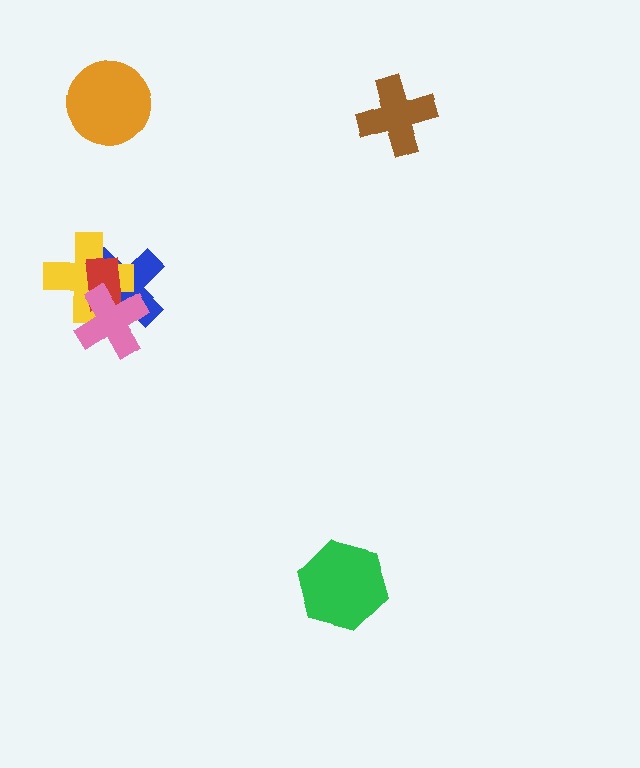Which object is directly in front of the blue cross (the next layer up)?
The yellow cross is directly in front of the blue cross.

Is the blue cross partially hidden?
Yes, it is partially covered by another shape.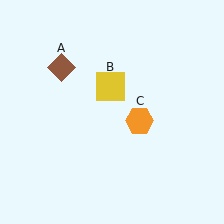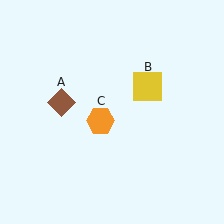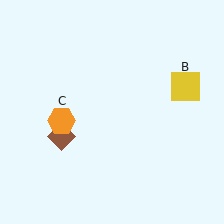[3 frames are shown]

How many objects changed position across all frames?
3 objects changed position: brown diamond (object A), yellow square (object B), orange hexagon (object C).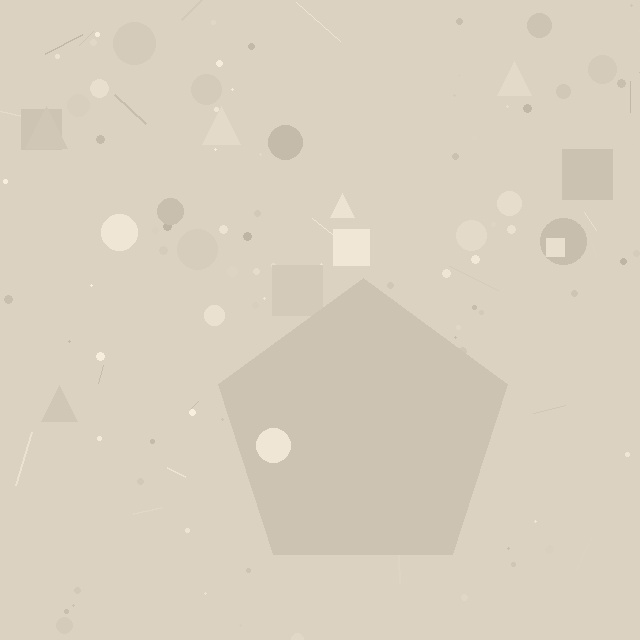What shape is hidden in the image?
A pentagon is hidden in the image.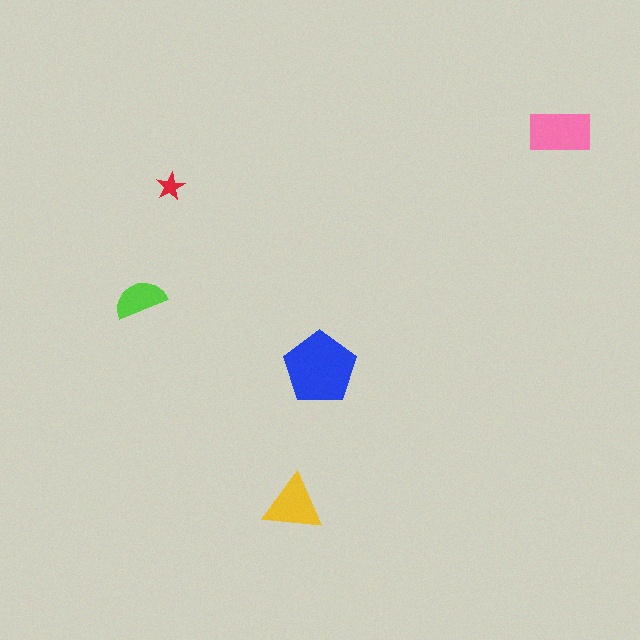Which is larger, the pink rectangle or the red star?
The pink rectangle.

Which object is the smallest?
The red star.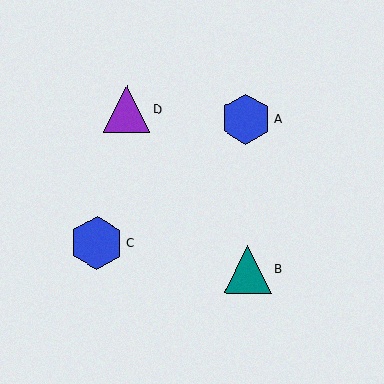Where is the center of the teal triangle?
The center of the teal triangle is at (248, 269).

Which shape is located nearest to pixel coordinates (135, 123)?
The purple triangle (labeled D) at (127, 109) is nearest to that location.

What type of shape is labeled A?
Shape A is a blue hexagon.